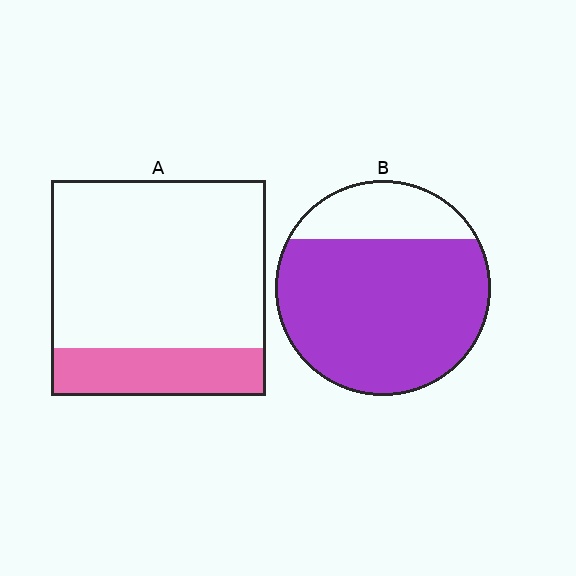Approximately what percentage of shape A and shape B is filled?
A is approximately 20% and B is approximately 80%.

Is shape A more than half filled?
No.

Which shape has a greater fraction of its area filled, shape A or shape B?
Shape B.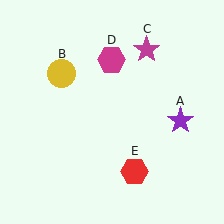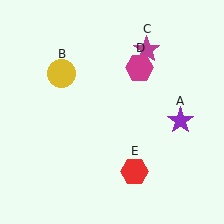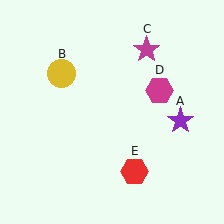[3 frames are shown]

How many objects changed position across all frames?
1 object changed position: magenta hexagon (object D).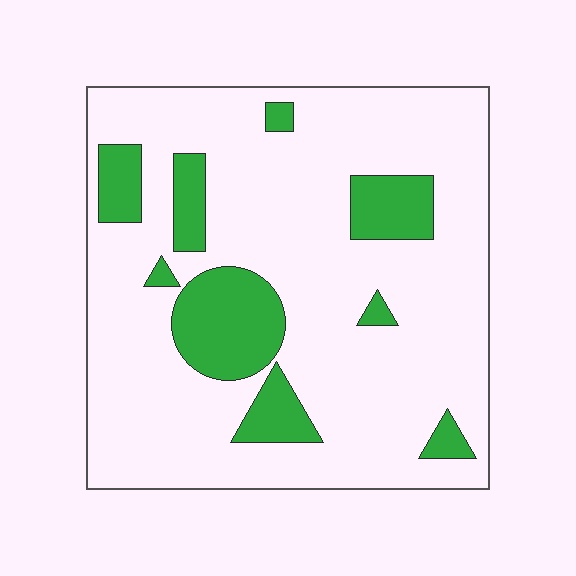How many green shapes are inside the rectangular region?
9.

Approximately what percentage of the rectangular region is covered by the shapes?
Approximately 20%.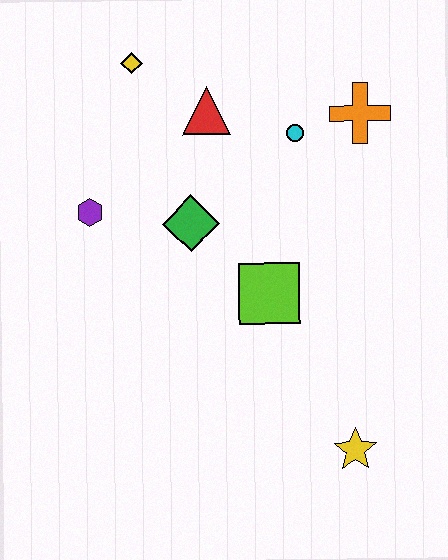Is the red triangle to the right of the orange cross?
No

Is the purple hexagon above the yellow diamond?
No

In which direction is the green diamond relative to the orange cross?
The green diamond is to the left of the orange cross.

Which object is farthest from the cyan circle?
The yellow star is farthest from the cyan circle.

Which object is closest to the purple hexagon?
The green diamond is closest to the purple hexagon.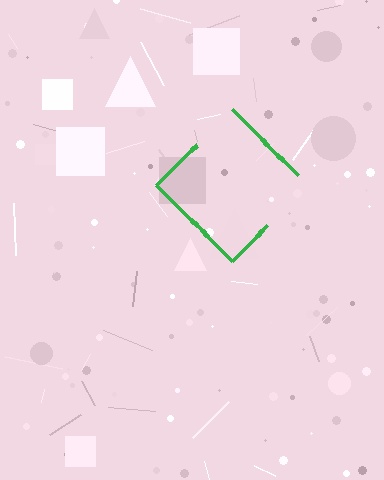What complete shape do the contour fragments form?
The contour fragments form a diamond.